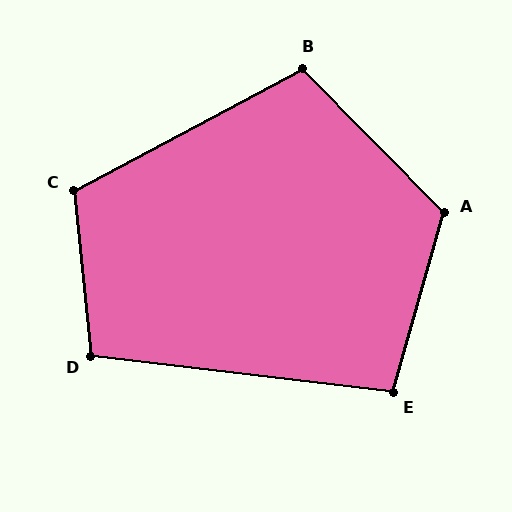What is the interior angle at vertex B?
Approximately 106 degrees (obtuse).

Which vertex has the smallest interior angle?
E, at approximately 99 degrees.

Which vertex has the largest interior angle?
A, at approximately 119 degrees.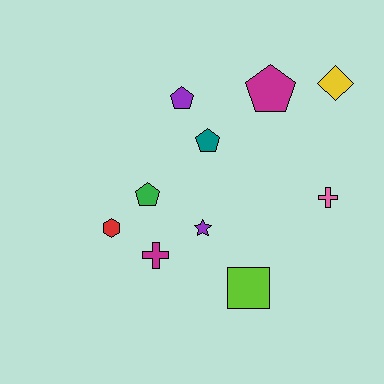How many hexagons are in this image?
There is 1 hexagon.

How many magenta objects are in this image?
There are 2 magenta objects.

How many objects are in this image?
There are 10 objects.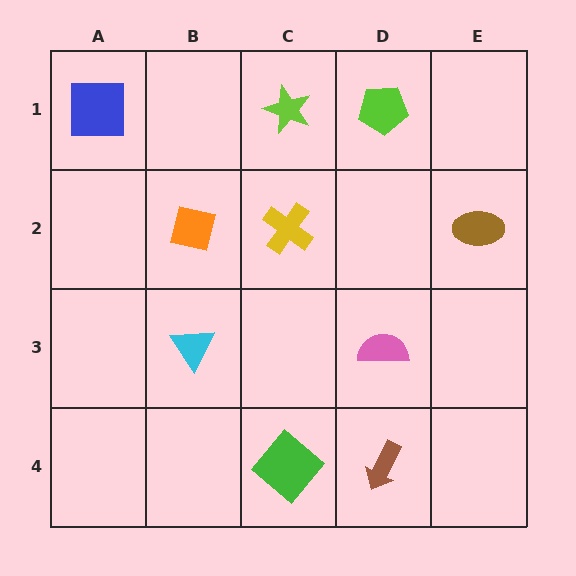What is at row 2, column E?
A brown ellipse.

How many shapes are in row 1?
3 shapes.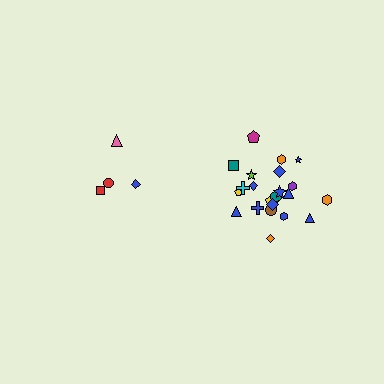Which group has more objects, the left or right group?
The right group.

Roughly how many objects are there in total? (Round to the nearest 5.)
Roughly 25 objects in total.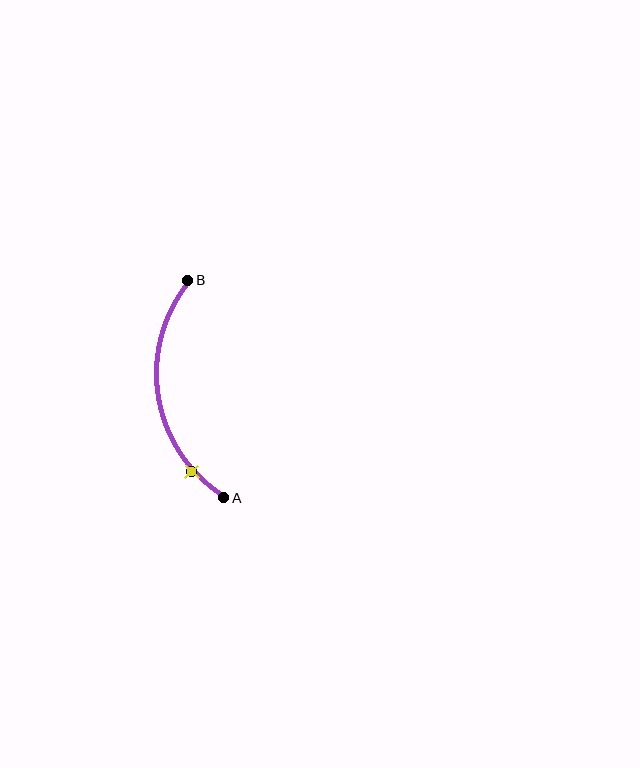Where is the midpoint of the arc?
The arc midpoint is the point on the curve farthest from the straight line joining A and B. It sits to the left of that line.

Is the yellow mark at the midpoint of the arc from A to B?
No. The yellow mark lies on the arc but is closer to endpoint A. The arc midpoint would be at the point on the curve equidistant along the arc from both A and B.